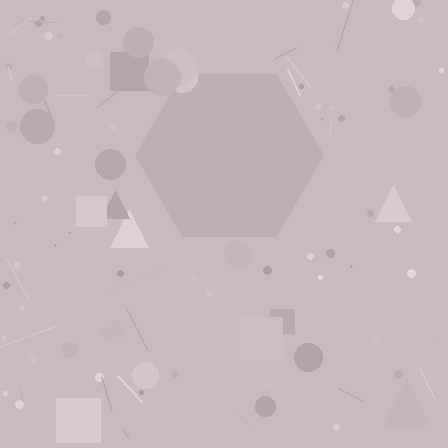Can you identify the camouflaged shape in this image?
The camouflaged shape is a hexagon.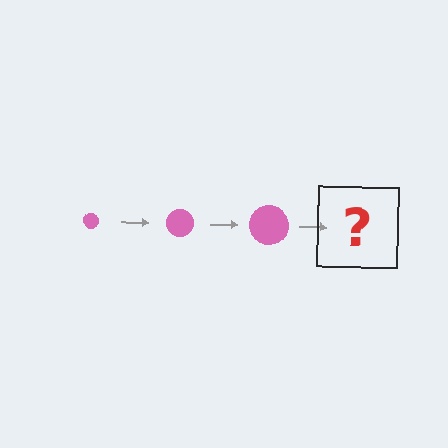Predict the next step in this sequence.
The next step is a pink circle, larger than the previous one.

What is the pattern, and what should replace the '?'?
The pattern is that the circle gets progressively larger each step. The '?' should be a pink circle, larger than the previous one.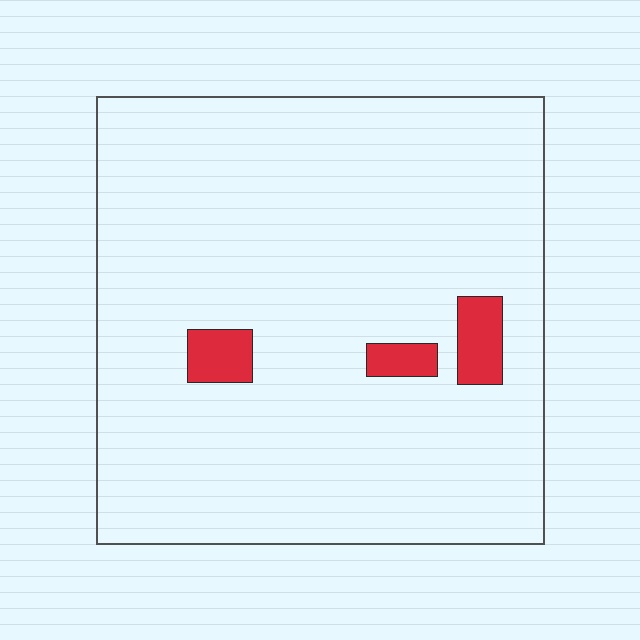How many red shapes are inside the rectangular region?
3.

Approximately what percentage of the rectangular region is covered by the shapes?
Approximately 5%.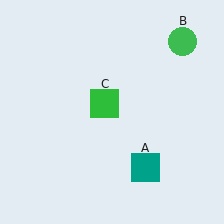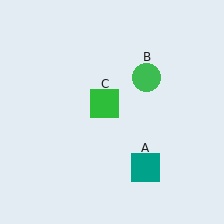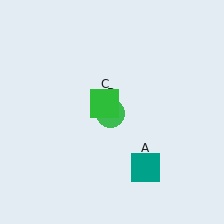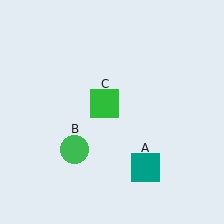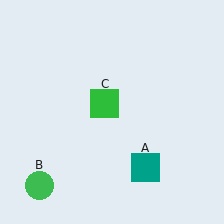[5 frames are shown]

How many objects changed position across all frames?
1 object changed position: green circle (object B).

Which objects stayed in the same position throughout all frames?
Teal square (object A) and green square (object C) remained stationary.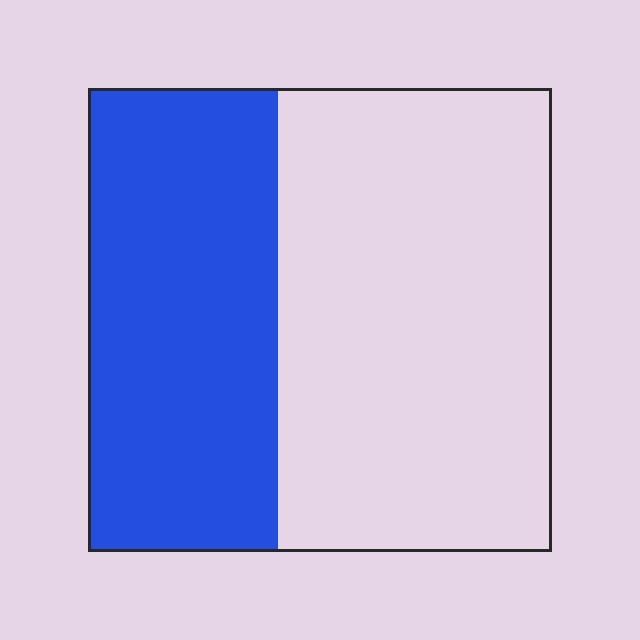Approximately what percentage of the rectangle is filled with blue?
Approximately 40%.